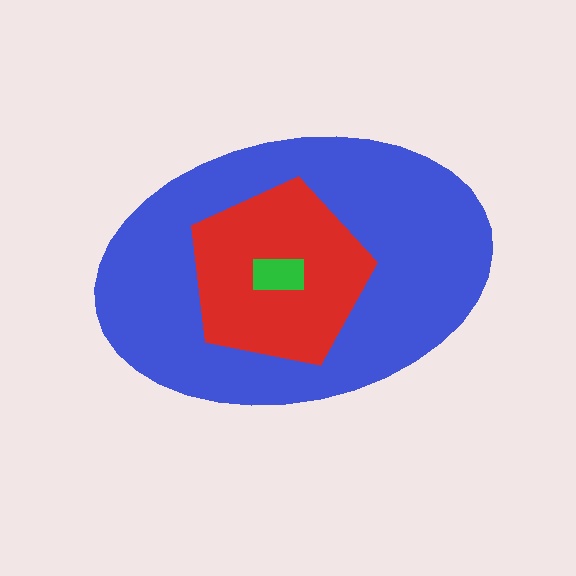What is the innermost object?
The green rectangle.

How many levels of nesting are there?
3.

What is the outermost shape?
The blue ellipse.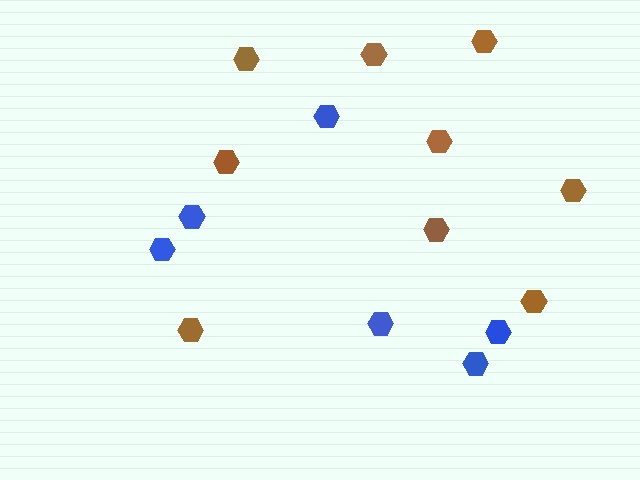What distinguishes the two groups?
There are 2 groups: one group of blue hexagons (6) and one group of brown hexagons (9).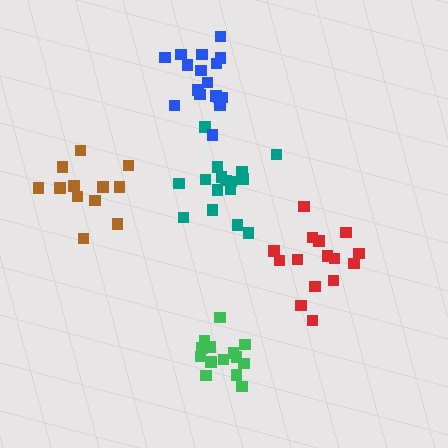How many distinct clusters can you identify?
There are 5 distinct clusters.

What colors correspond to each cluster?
The clusters are colored: teal, red, blue, brown, green.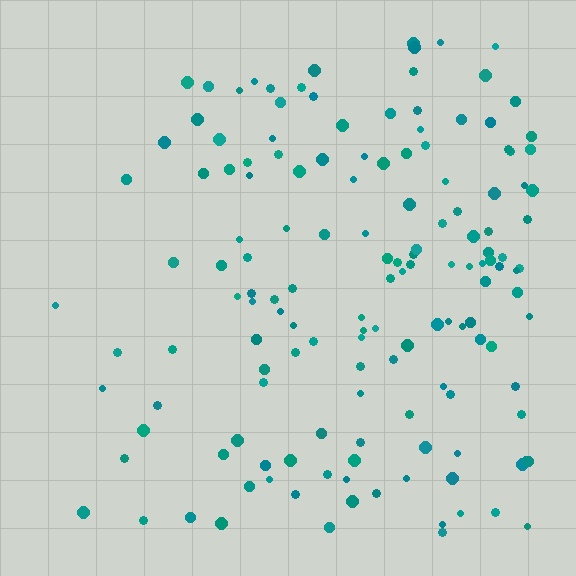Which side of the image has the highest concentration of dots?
The right.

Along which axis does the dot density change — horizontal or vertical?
Horizontal.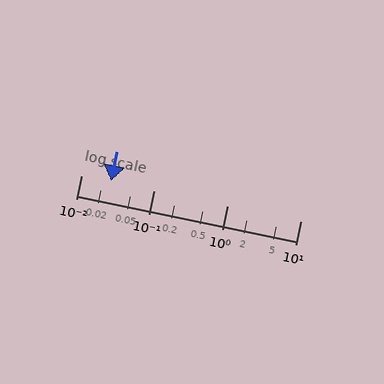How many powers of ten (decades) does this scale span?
The scale spans 3 decades, from 0.01 to 10.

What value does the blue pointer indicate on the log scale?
The pointer indicates approximately 0.026.